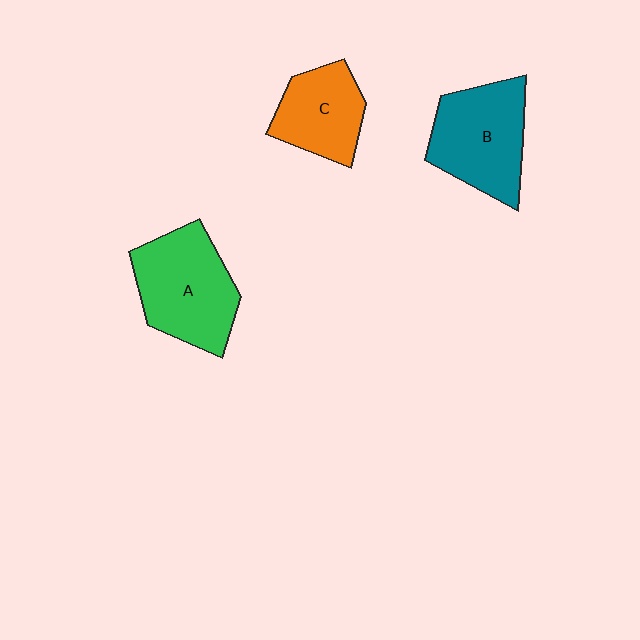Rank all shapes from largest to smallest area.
From largest to smallest: A (green), B (teal), C (orange).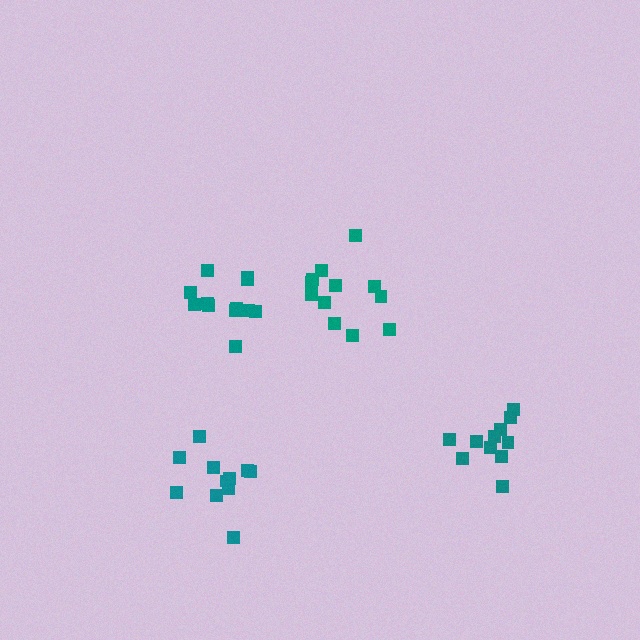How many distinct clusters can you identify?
There are 4 distinct clusters.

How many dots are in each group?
Group 1: 12 dots, Group 2: 11 dots, Group 3: 12 dots, Group 4: 11 dots (46 total).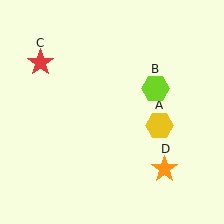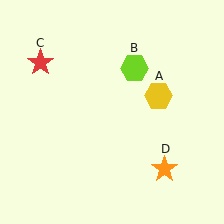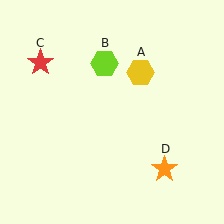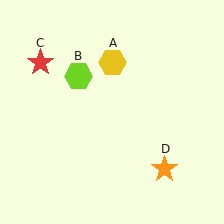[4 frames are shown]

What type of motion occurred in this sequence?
The yellow hexagon (object A), lime hexagon (object B) rotated counterclockwise around the center of the scene.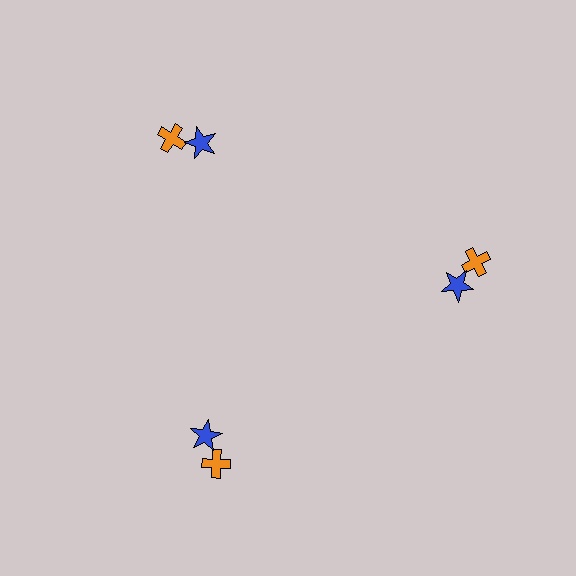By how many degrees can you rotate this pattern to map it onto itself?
The pattern maps onto itself every 120 degrees of rotation.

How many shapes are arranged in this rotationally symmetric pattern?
There are 6 shapes, arranged in 3 groups of 2.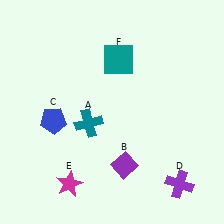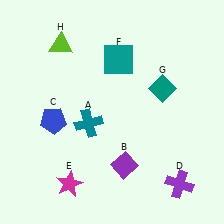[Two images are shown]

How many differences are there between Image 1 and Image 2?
There are 2 differences between the two images.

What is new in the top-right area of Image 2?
A teal diamond (G) was added in the top-right area of Image 2.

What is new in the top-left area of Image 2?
A lime triangle (H) was added in the top-left area of Image 2.